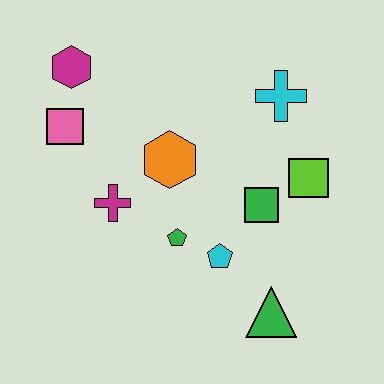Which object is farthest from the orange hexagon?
The green triangle is farthest from the orange hexagon.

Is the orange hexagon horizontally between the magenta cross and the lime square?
Yes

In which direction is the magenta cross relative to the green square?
The magenta cross is to the left of the green square.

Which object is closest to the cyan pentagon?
The green pentagon is closest to the cyan pentagon.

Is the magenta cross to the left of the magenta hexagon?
No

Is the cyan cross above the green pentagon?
Yes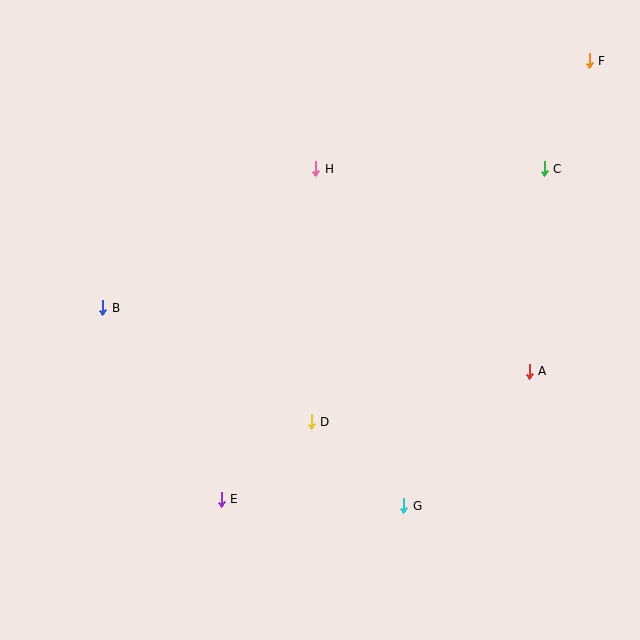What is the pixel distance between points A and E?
The distance between A and E is 333 pixels.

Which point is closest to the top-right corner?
Point F is closest to the top-right corner.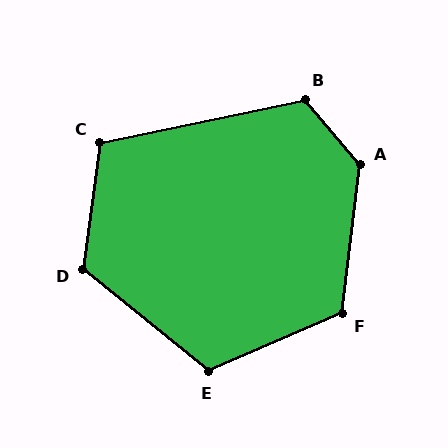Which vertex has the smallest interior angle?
C, at approximately 109 degrees.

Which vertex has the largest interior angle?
A, at approximately 133 degrees.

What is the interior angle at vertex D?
Approximately 121 degrees (obtuse).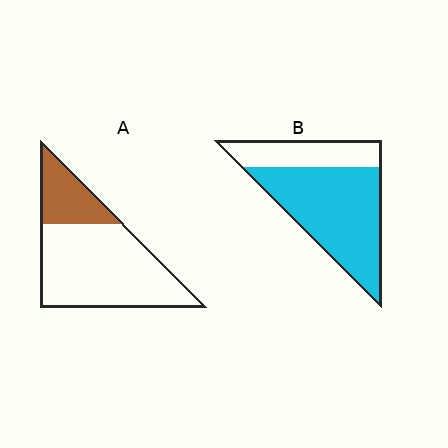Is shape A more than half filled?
No.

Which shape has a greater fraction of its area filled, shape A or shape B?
Shape B.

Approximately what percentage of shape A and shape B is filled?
A is approximately 25% and B is approximately 70%.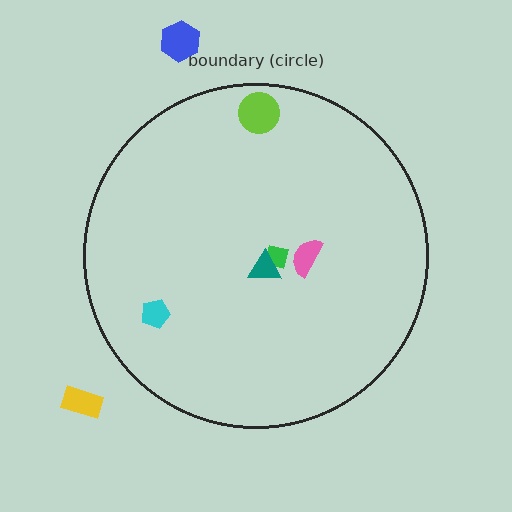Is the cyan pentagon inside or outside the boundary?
Inside.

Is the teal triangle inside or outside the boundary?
Inside.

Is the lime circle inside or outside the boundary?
Inside.